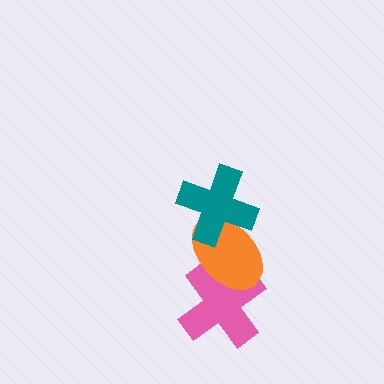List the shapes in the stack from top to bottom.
From top to bottom: the teal cross, the orange ellipse, the pink cross.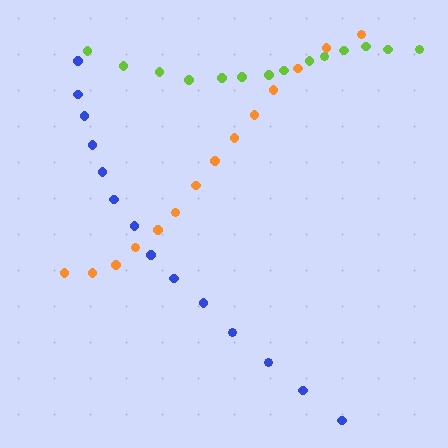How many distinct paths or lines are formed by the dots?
There are 3 distinct paths.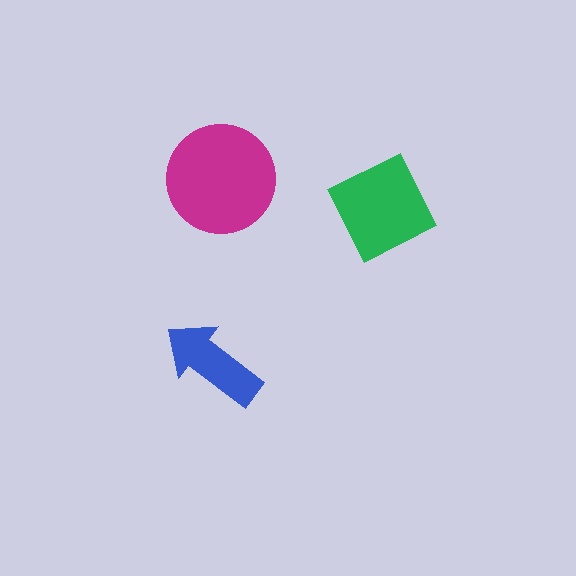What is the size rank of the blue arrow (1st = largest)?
3rd.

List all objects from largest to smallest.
The magenta circle, the green diamond, the blue arrow.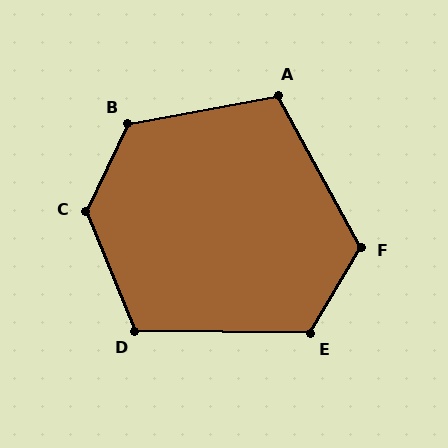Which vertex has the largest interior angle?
C, at approximately 132 degrees.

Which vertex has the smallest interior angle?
A, at approximately 108 degrees.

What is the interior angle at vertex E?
Approximately 120 degrees (obtuse).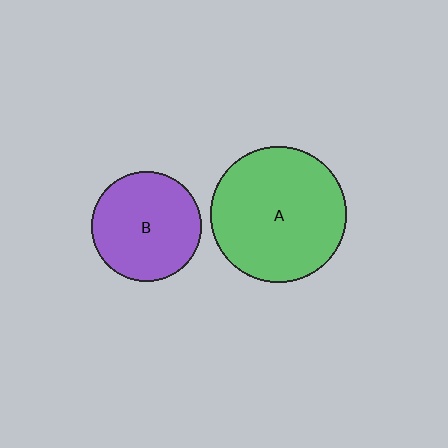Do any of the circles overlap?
No, none of the circles overlap.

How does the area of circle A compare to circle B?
Approximately 1.5 times.